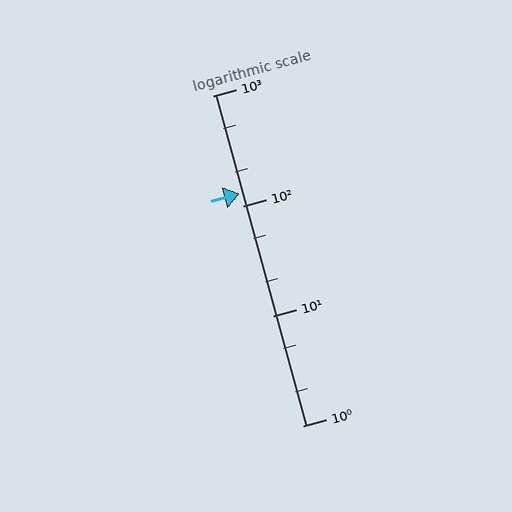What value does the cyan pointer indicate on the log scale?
The pointer indicates approximately 130.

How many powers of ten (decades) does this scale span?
The scale spans 3 decades, from 1 to 1000.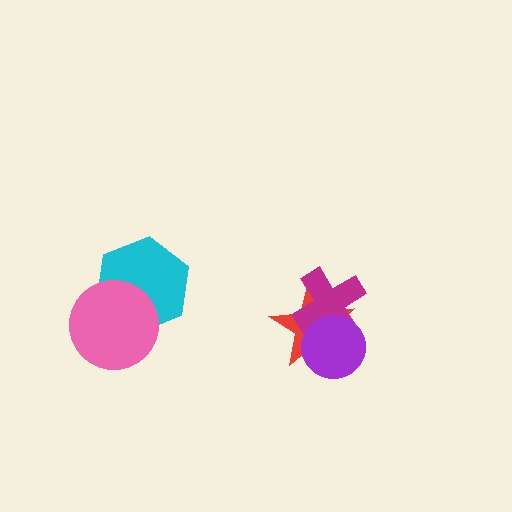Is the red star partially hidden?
Yes, it is partially covered by another shape.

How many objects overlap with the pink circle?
1 object overlaps with the pink circle.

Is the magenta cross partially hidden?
Yes, it is partially covered by another shape.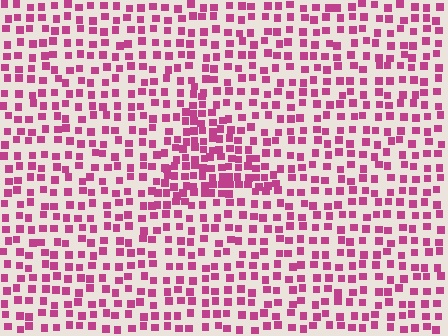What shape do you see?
I see a triangle.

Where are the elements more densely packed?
The elements are more densely packed inside the triangle boundary.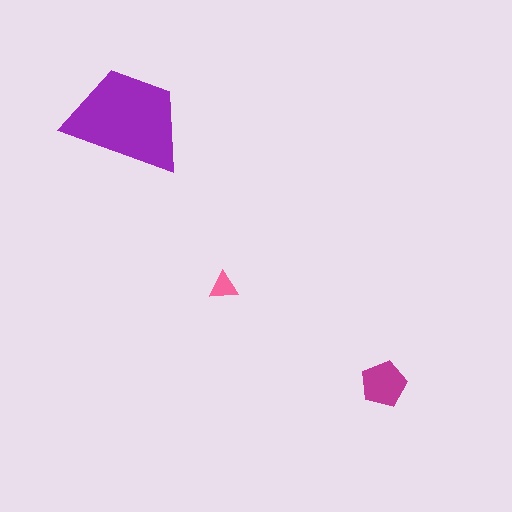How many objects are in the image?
There are 3 objects in the image.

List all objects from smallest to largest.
The pink triangle, the magenta pentagon, the purple trapezoid.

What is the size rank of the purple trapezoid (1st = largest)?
1st.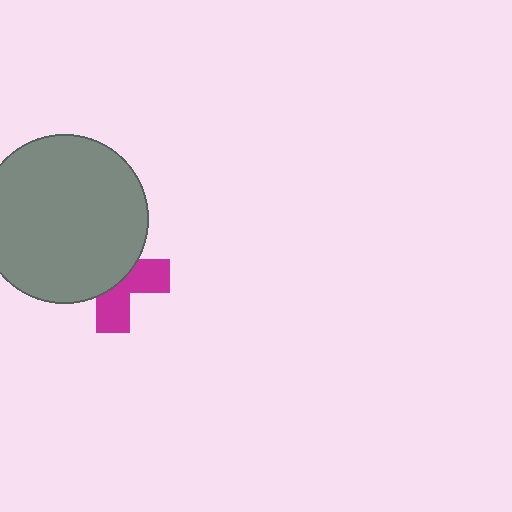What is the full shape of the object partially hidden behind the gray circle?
The partially hidden object is a magenta cross.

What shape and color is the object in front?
The object in front is a gray circle.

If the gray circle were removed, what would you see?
You would see the complete magenta cross.